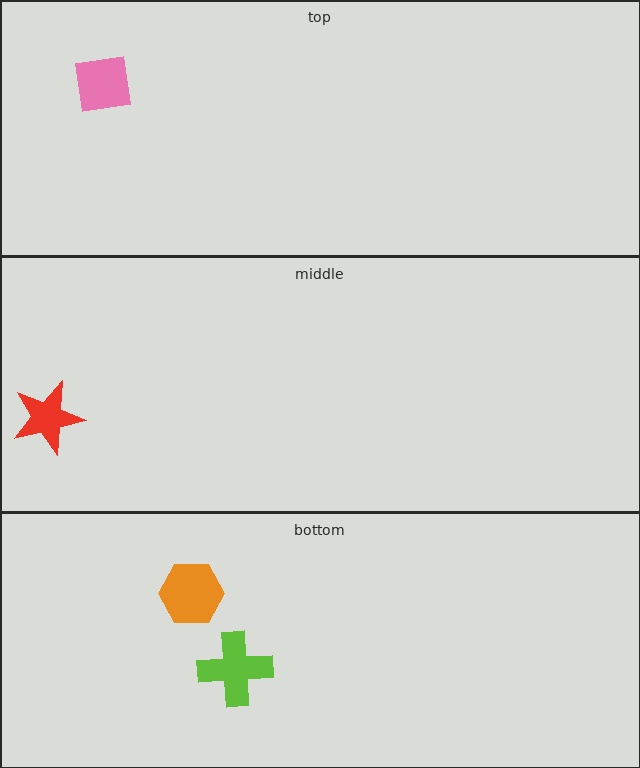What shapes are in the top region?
The pink square.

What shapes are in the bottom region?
The orange hexagon, the lime cross.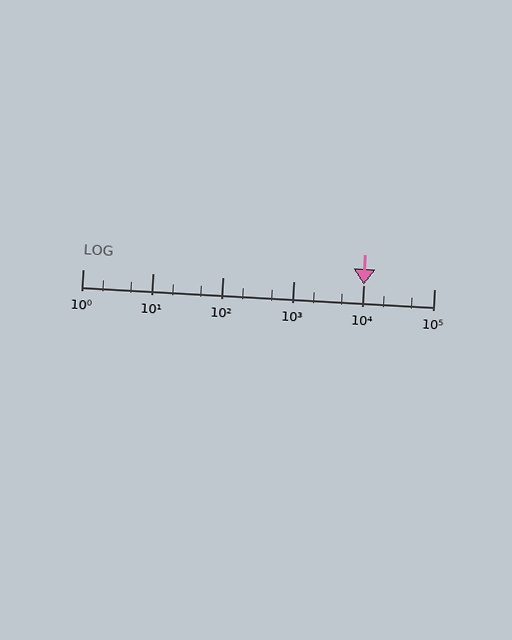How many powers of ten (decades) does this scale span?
The scale spans 5 decades, from 1 to 100000.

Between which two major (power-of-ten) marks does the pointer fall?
The pointer is between 10000 and 100000.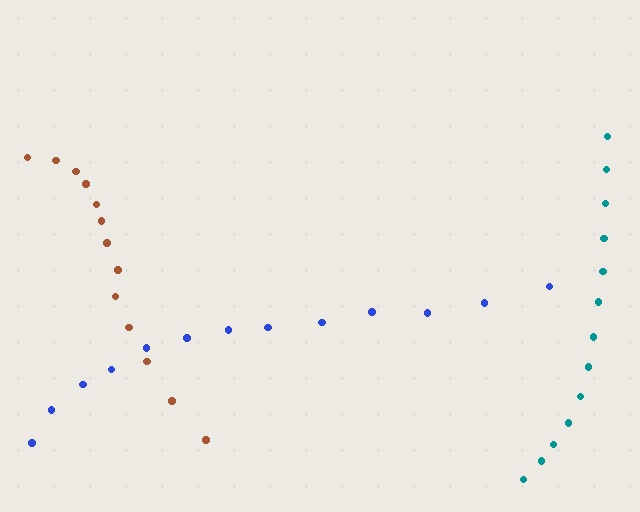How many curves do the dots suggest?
There are 3 distinct paths.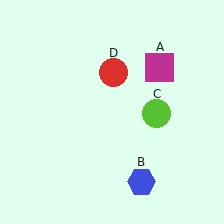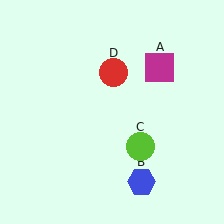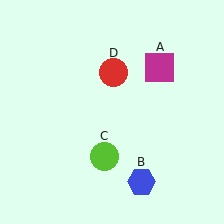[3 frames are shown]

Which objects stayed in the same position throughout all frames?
Magenta square (object A) and blue hexagon (object B) and red circle (object D) remained stationary.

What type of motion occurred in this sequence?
The lime circle (object C) rotated clockwise around the center of the scene.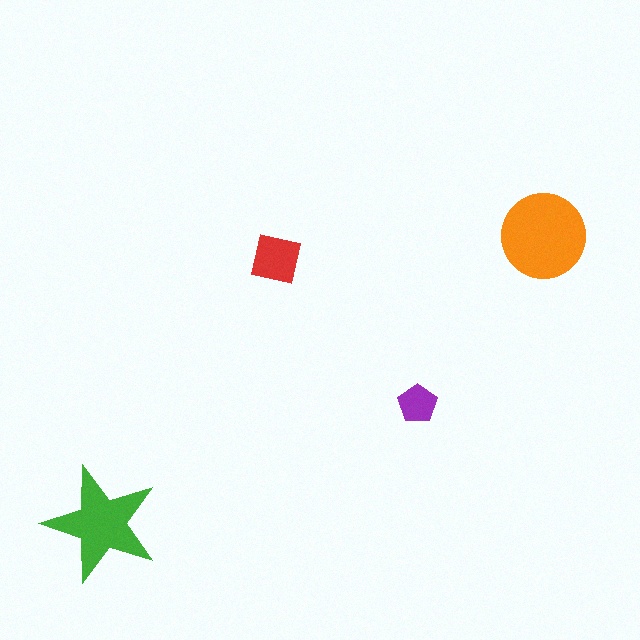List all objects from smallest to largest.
The purple pentagon, the red square, the green star, the orange circle.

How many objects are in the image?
There are 4 objects in the image.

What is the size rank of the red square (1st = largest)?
3rd.